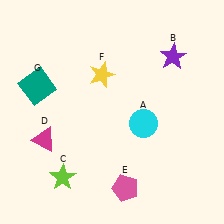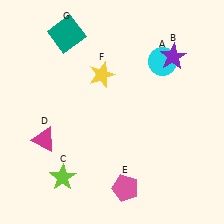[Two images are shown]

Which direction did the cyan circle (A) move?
The cyan circle (A) moved up.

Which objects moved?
The objects that moved are: the cyan circle (A), the teal square (G).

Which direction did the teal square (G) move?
The teal square (G) moved up.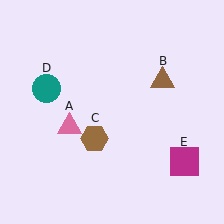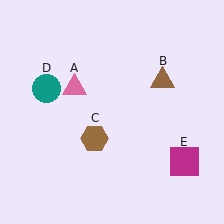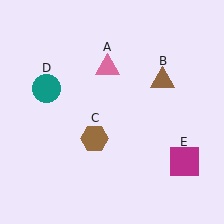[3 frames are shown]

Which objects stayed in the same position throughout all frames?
Brown triangle (object B) and brown hexagon (object C) and teal circle (object D) and magenta square (object E) remained stationary.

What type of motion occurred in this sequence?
The pink triangle (object A) rotated clockwise around the center of the scene.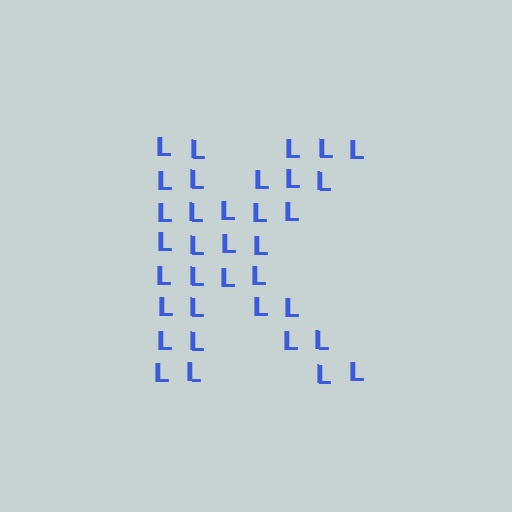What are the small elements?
The small elements are letter L's.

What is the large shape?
The large shape is the letter K.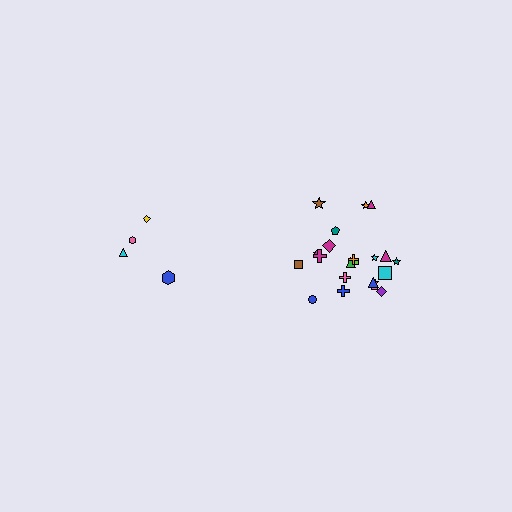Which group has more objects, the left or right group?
The right group.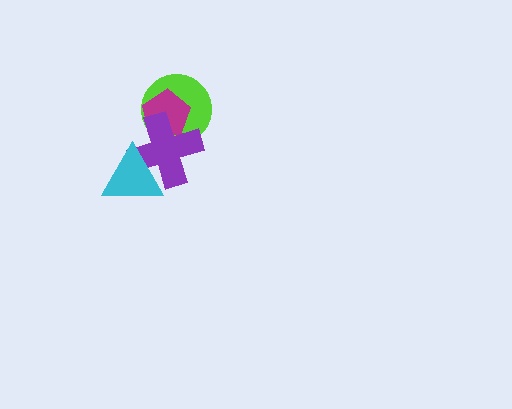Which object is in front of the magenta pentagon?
The purple cross is in front of the magenta pentagon.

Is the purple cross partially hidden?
Yes, it is partially covered by another shape.